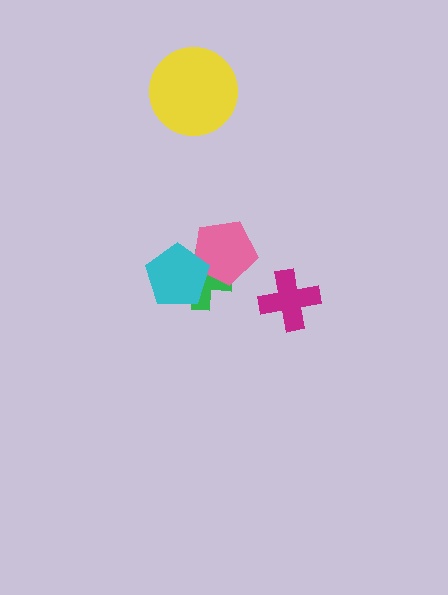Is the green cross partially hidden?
Yes, it is partially covered by another shape.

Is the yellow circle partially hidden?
No, no other shape covers it.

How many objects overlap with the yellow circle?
0 objects overlap with the yellow circle.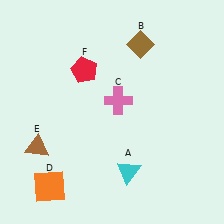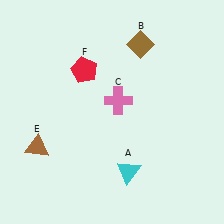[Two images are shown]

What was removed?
The orange square (D) was removed in Image 2.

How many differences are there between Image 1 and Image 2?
There is 1 difference between the two images.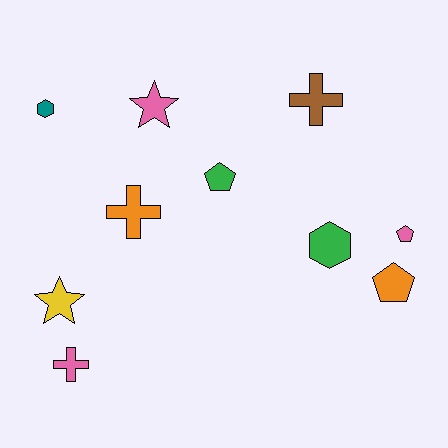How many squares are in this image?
There are no squares.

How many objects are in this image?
There are 10 objects.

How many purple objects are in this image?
There are no purple objects.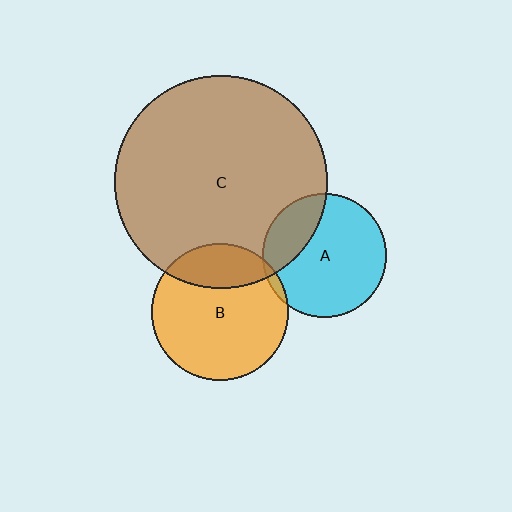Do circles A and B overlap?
Yes.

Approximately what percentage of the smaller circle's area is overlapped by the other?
Approximately 5%.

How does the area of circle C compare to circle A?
Approximately 3.0 times.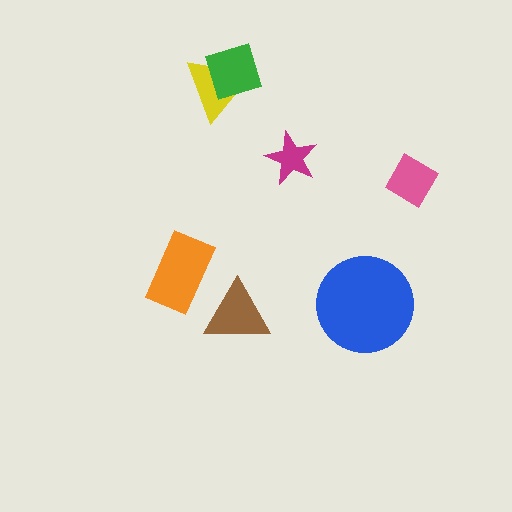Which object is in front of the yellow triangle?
The green diamond is in front of the yellow triangle.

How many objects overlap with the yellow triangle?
1 object overlaps with the yellow triangle.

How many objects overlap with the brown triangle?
0 objects overlap with the brown triangle.